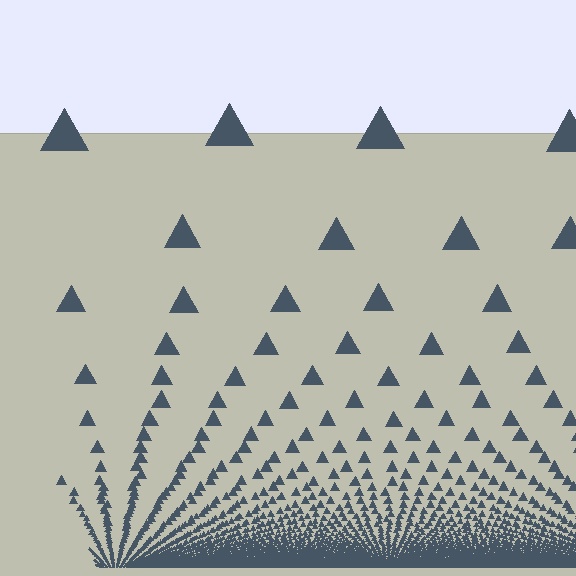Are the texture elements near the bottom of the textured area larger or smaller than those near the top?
Smaller. The gradient is inverted — elements near the bottom are smaller and denser.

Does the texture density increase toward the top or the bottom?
Density increases toward the bottom.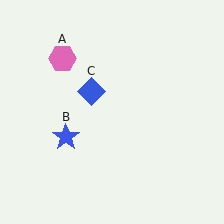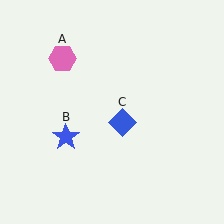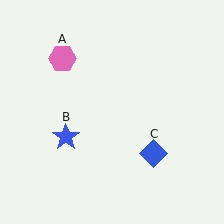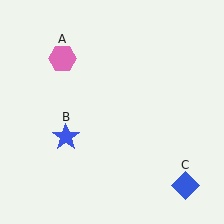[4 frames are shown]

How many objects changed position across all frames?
1 object changed position: blue diamond (object C).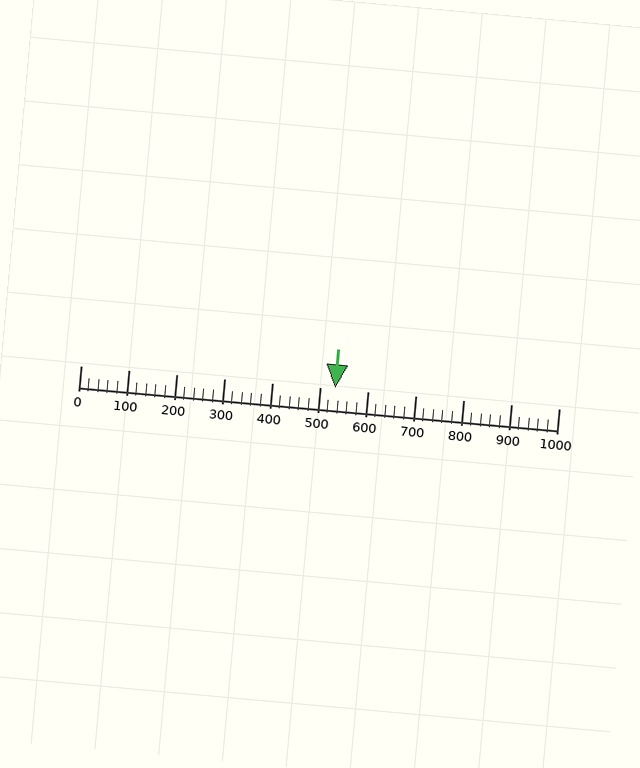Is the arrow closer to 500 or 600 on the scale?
The arrow is closer to 500.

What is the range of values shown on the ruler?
The ruler shows values from 0 to 1000.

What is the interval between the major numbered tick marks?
The major tick marks are spaced 100 units apart.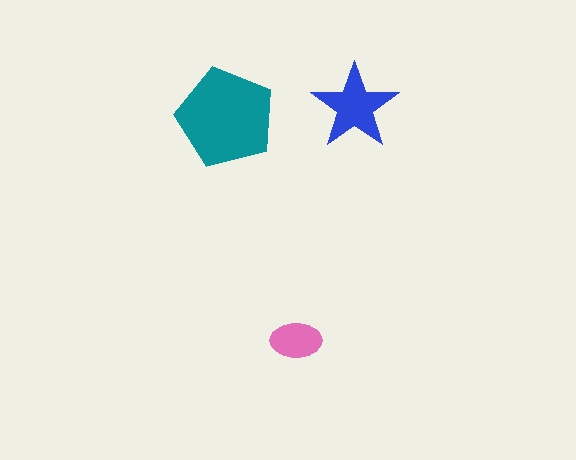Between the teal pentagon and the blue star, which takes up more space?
The teal pentagon.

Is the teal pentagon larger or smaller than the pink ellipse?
Larger.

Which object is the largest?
The teal pentagon.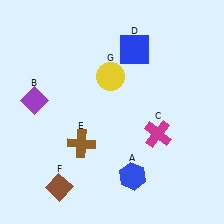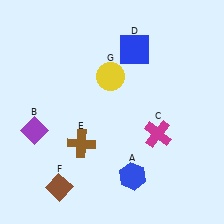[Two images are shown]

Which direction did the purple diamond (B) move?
The purple diamond (B) moved down.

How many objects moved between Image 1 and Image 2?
1 object moved between the two images.